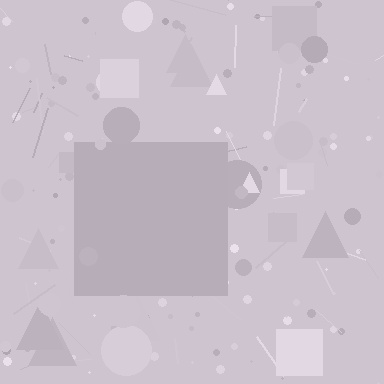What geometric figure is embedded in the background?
A square is embedded in the background.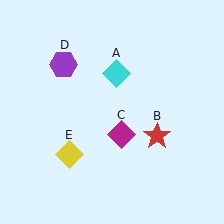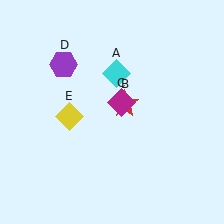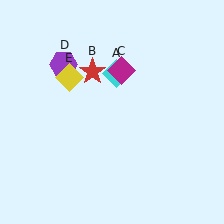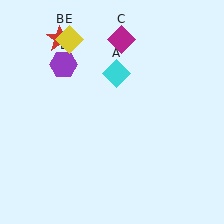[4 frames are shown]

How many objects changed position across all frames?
3 objects changed position: red star (object B), magenta diamond (object C), yellow diamond (object E).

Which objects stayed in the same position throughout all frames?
Cyan diamond (object A) and purple hexagon (object D) remained stationary.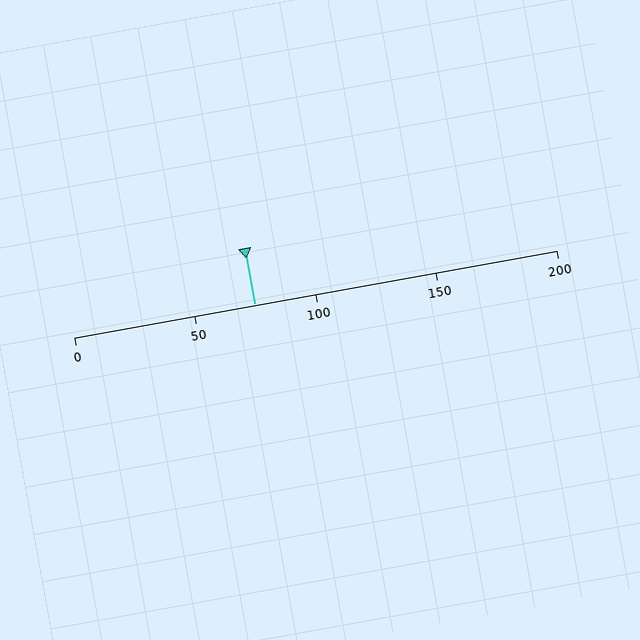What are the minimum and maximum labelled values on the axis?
The axis runs from 0 to 200.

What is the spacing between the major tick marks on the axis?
The major ticks are spaced 50 apart.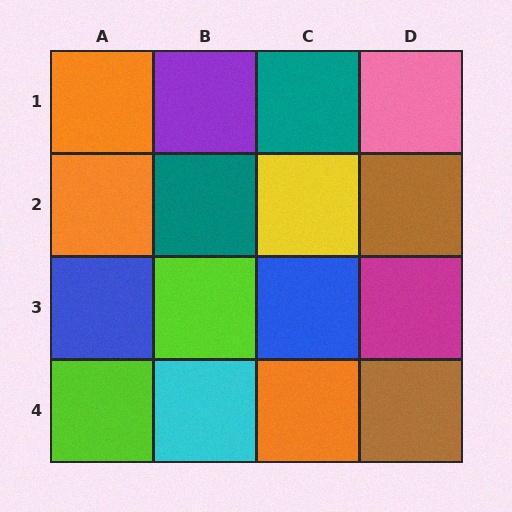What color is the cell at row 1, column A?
Orange.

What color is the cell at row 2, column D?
Brown.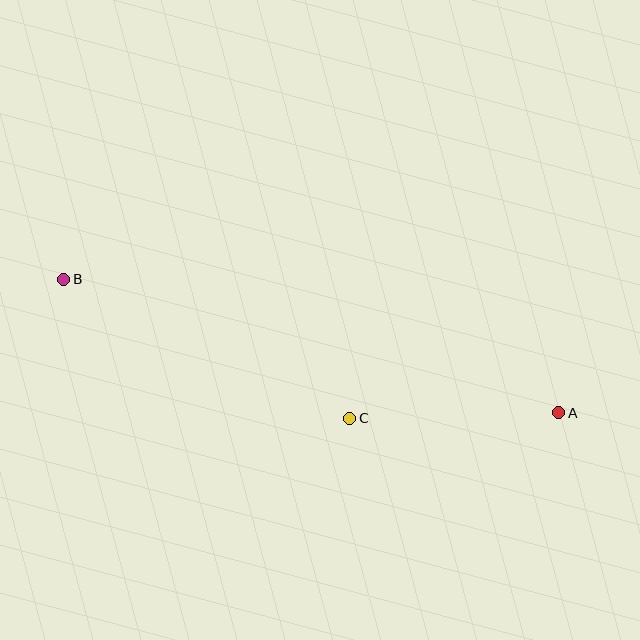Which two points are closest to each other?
Points A and C are closest to each other.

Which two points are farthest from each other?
Points A and B are farthest from each other.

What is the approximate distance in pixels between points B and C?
The distance between B and C is approximately 318 pixels.